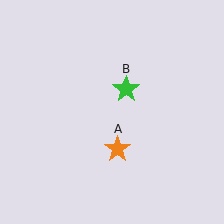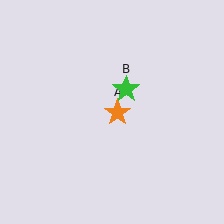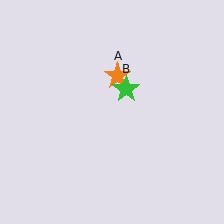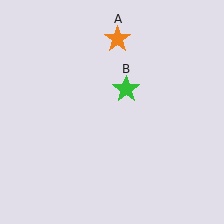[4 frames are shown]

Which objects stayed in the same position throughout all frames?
Green star (object B) remained stationary.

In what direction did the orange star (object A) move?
The orange star (object A) moved up.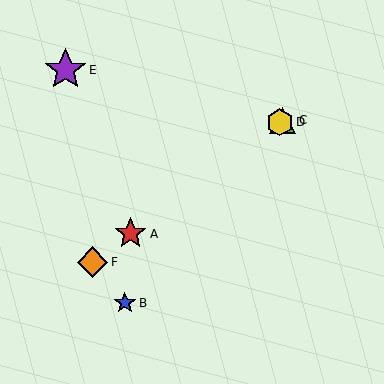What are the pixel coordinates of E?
Object E is at (65, 70).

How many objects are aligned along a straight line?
4 objects (A, C, D, F) are aligned along a straight line.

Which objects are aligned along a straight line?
Objects A, C, D, F are aligned along a straight line.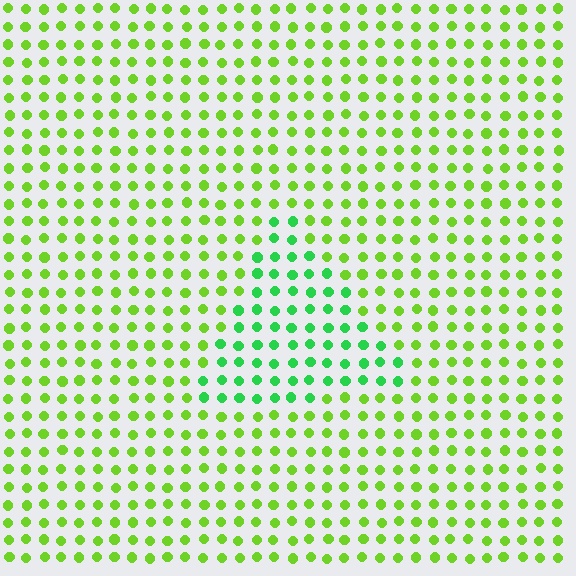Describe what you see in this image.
The image is filled with small lime elements in a uniform arrangement. A triangle-shaped region is visible where the elements are tinted to a slightly different hue, forming a subtle color boundary.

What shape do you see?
I see a triangle.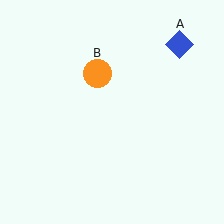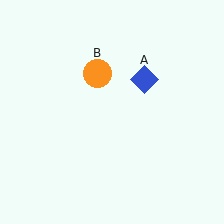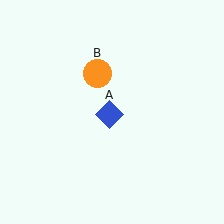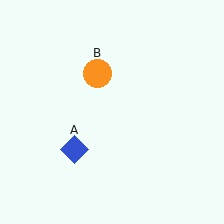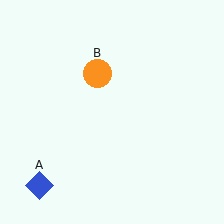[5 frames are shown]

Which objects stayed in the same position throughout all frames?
Orange circle (object B) remained stationary.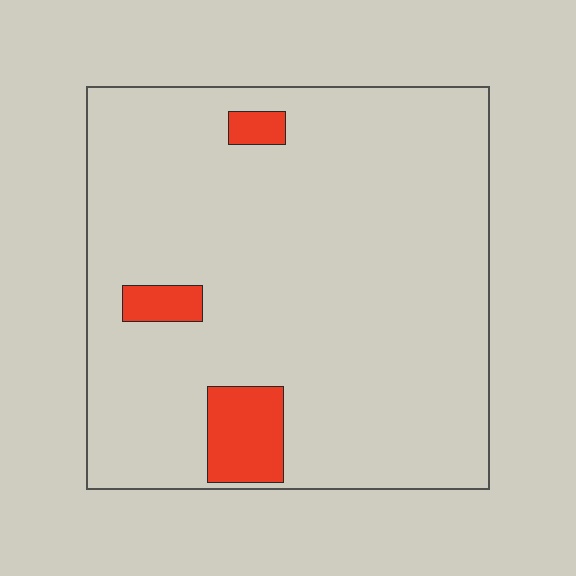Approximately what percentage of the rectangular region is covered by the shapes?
Approximately 10%.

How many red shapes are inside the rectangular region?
3.